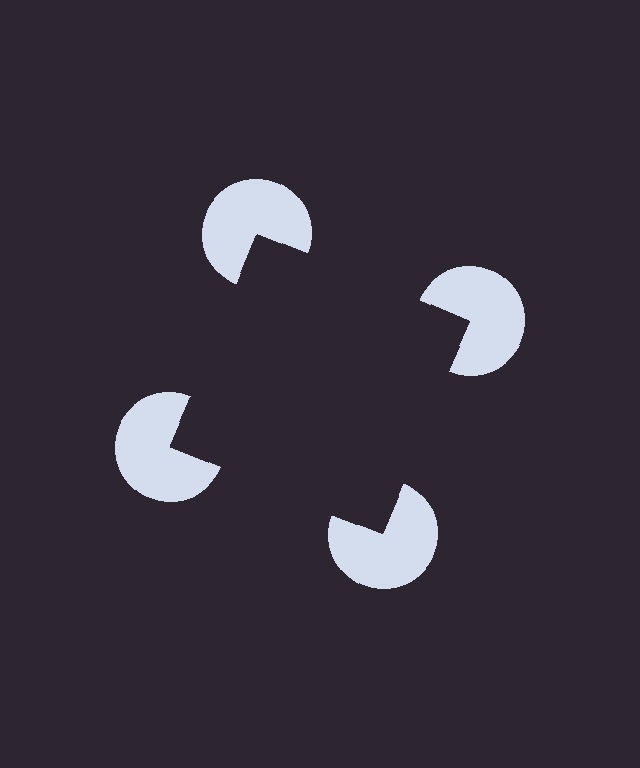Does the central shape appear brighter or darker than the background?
It typically appears slightly darker than the background, even though no actual brightness change is drawn.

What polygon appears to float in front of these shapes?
An illusory square — its edges are inferred from the aligned wedge cuts in the pac-man discs, not physically drawn.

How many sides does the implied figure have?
4 sides.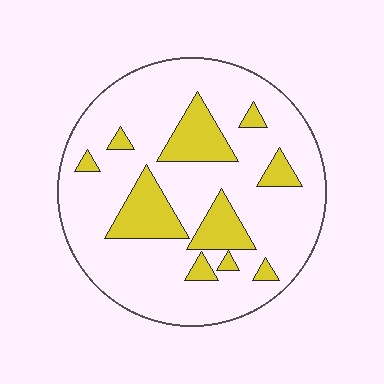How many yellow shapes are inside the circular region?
10.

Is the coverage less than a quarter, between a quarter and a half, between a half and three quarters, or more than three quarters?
Less than a quarter.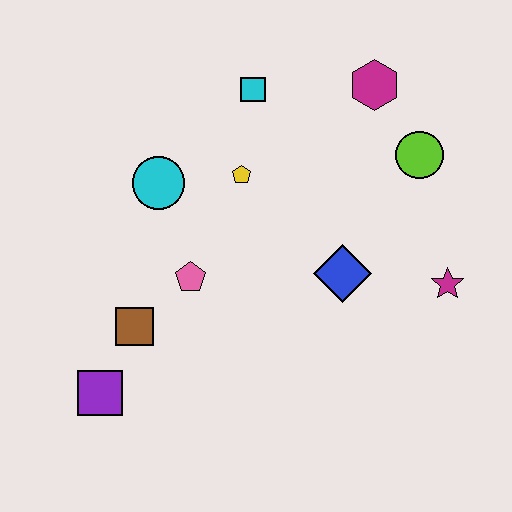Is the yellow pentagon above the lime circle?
No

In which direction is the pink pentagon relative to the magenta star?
The pink pentagon is to the left of the magenta star.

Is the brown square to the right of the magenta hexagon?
No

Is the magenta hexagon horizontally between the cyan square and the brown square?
No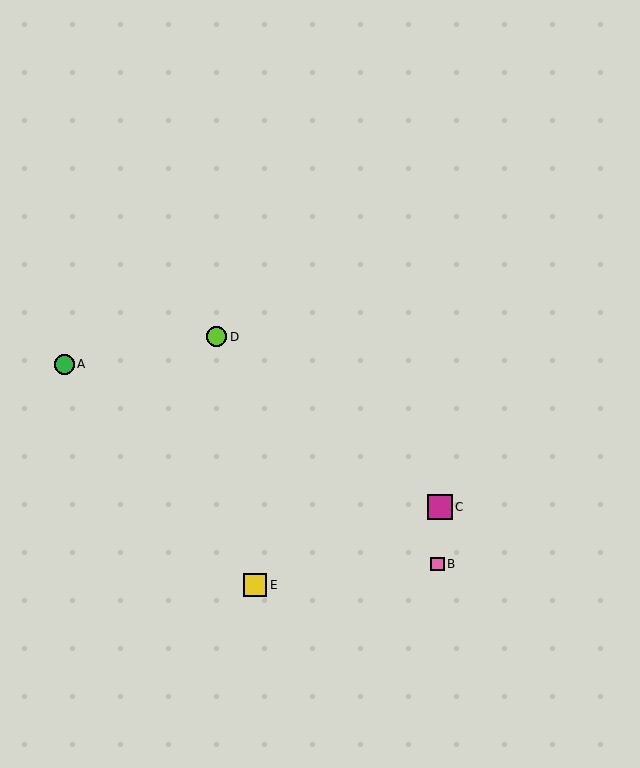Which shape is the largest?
The magenta square (labeled C) is the largest.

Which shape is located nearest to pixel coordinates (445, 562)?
The pink square (labeled B) at (437, 564) is nearest to that location.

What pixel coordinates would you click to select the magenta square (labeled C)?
Click at (440, 507) to select the magenta square C.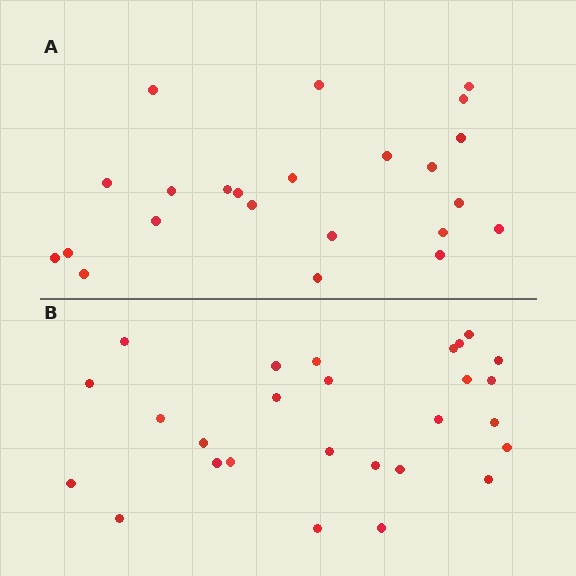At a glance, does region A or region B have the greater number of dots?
Region B (the bottom region) has more dots.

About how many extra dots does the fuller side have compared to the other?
Region B has about 4 more dots than region A.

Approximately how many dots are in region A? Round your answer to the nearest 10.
About 20 dots. (The exact count is 23, which rounds to 20.)